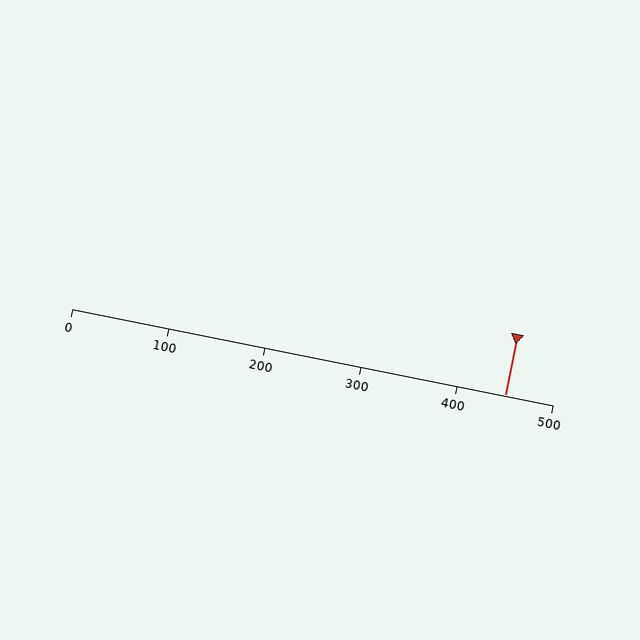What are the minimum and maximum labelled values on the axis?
The axis runs from 0 to 500.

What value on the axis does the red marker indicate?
The marker indicates approximately 450.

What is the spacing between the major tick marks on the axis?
The major ticks are spaced 100 apart.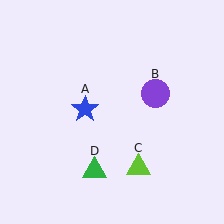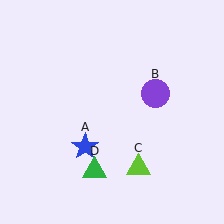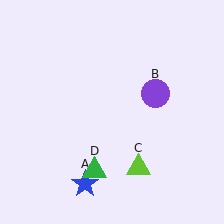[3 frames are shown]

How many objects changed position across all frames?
1 object changed position: blue star (object A).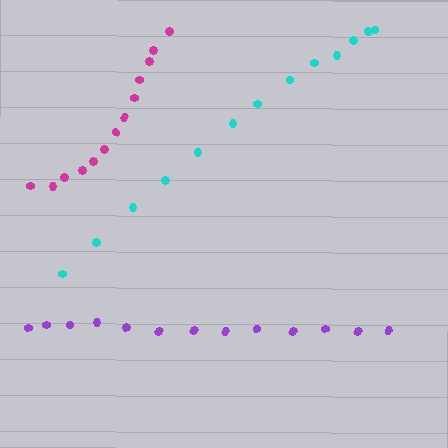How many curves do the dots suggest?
There are 3 distinct paths.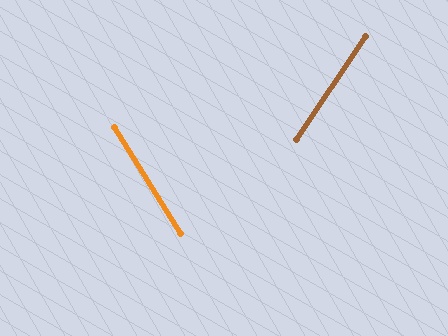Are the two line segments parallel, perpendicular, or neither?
Neither parallel nor perpendicular — they differ by about 65°.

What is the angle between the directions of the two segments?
Approximately 65 degrees.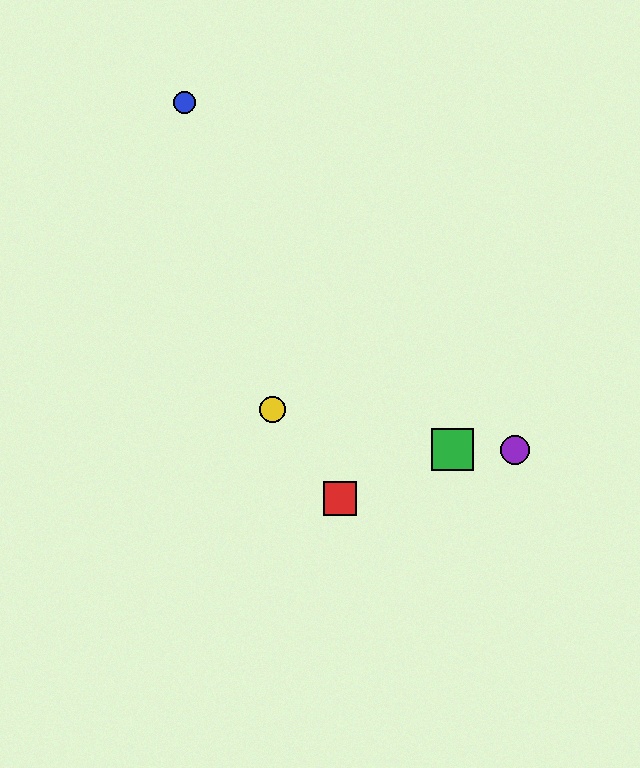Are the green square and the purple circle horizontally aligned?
Yes, both are at y≈450.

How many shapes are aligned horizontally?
2 shapes (the green square, the purple circle) are aligned horizontally.